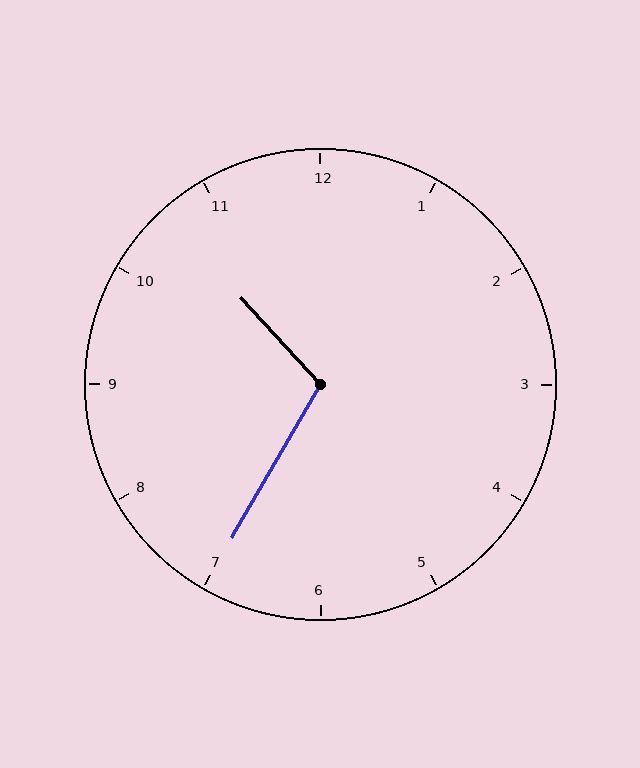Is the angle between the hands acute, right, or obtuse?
It is obtuse.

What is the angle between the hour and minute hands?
Approximately 108 degrees.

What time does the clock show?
10:35.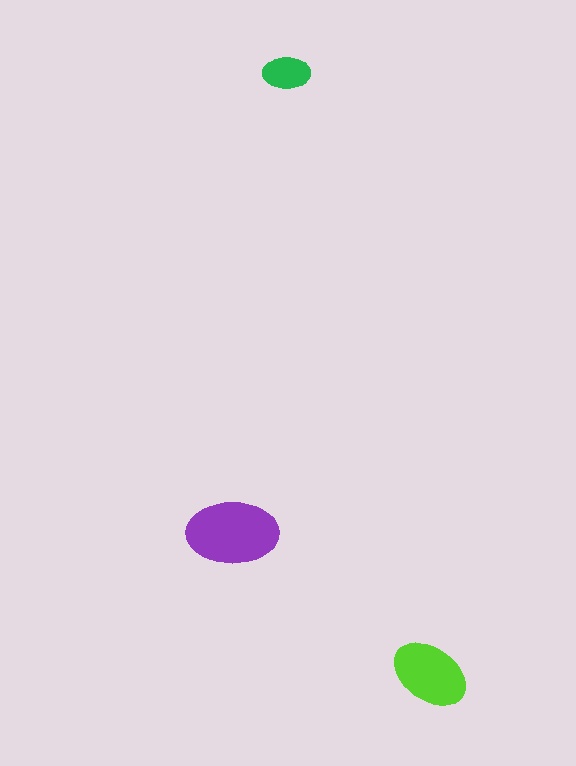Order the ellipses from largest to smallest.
the purple one, the lime one, the green one.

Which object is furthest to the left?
The purple ellipse is leftmost.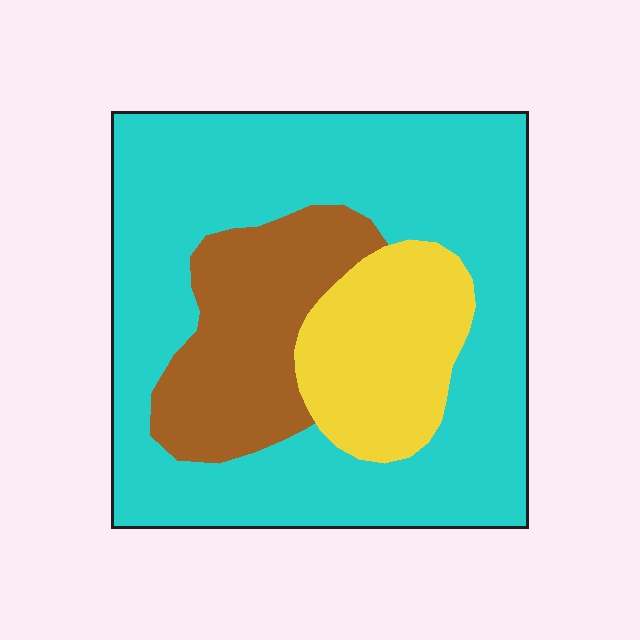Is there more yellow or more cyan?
Cyan.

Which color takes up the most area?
Cyan, at roughly 65%.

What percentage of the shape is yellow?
Yellow covers roughly 15% of the shape.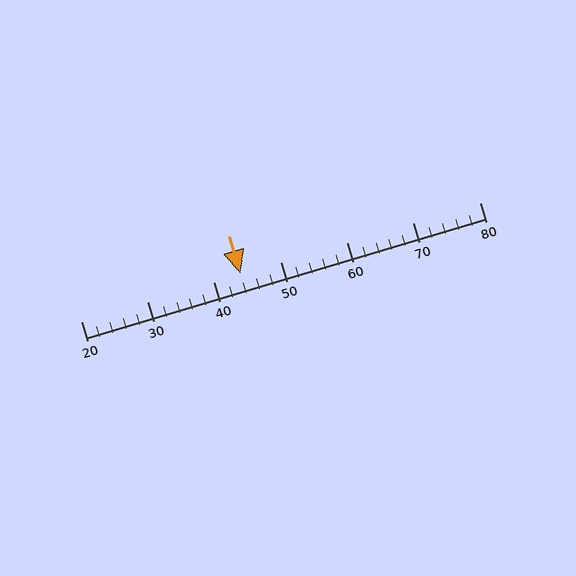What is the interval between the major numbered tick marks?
The major tick marks are spaced 10 units apart.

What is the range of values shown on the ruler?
The ruler shows values from 20 to 80.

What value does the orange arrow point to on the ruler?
The orange arrow points to approximately 44.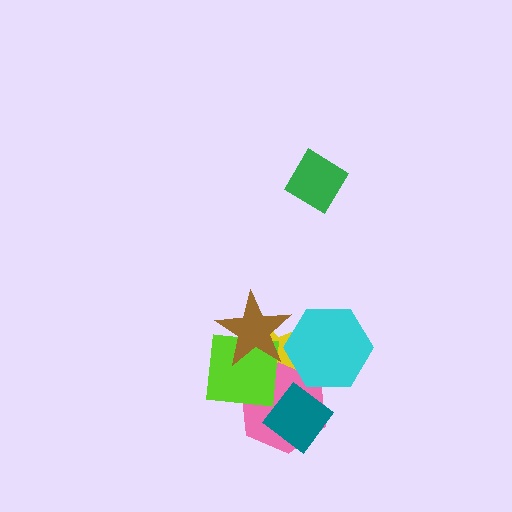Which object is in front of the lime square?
The brown star is in front of the lime square.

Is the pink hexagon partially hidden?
Yes, it is partially covered by another shape.